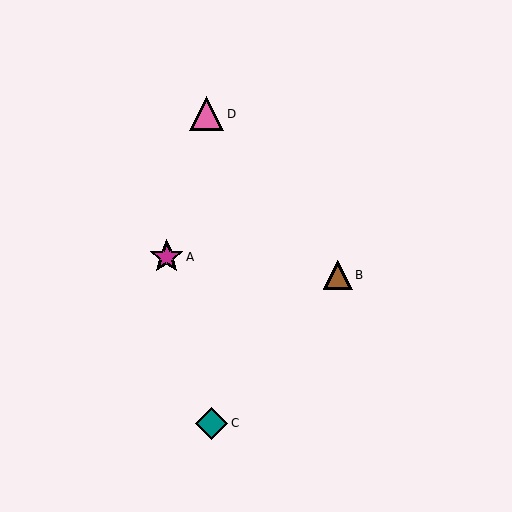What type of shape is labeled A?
Shape A is a magenta star.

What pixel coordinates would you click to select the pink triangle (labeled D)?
Click at (207, 114) to select the pink triangle D.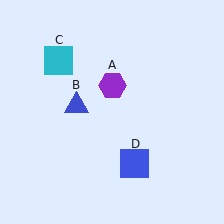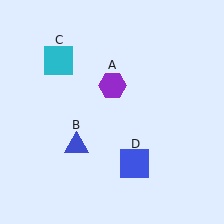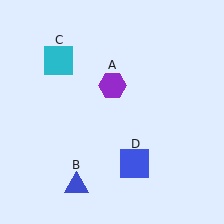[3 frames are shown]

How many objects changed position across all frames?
1 object changed position: blue triangle (object B).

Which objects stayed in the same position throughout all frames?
Purple hexagon (object A) and cyan square (object C) and blue square (object D) remained stationary.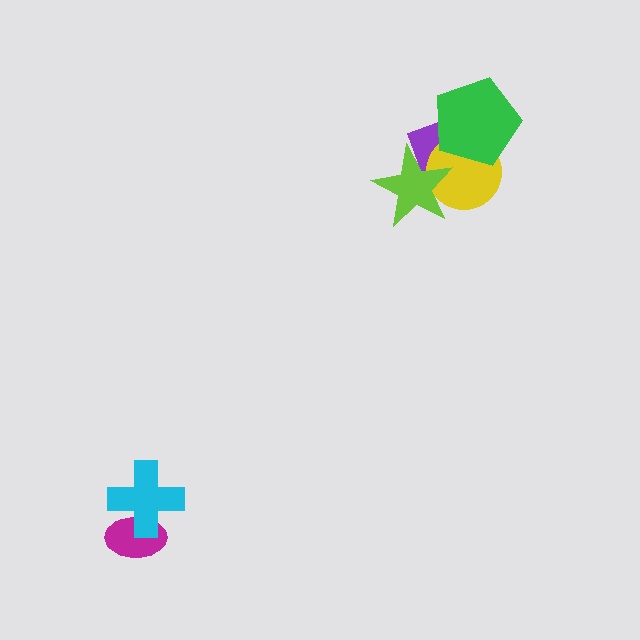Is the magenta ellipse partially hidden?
Yes, it is partially covered by another shape.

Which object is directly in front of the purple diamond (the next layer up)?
The yellow circle is directly in front of the purple diamond.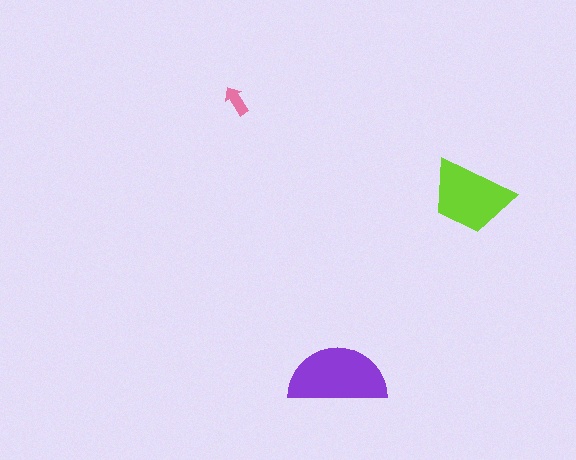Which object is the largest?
The purple semicircle.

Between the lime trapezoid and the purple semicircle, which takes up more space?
The purple semicircle.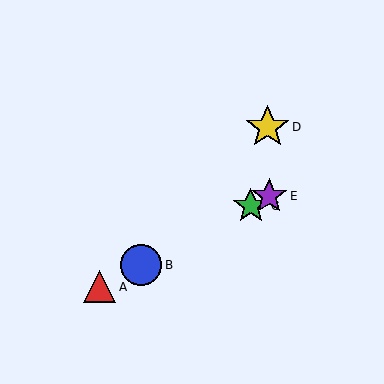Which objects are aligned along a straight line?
Objects A, B, C, E are aligned along a straight line.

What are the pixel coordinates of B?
Object B is at (141, 265).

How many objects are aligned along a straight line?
4 objects (A, B, C, E) are aligned along a straight line.